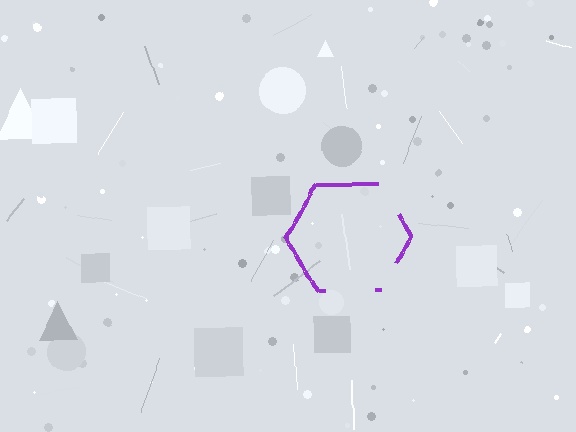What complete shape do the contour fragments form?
The contour fragments form a hexagon.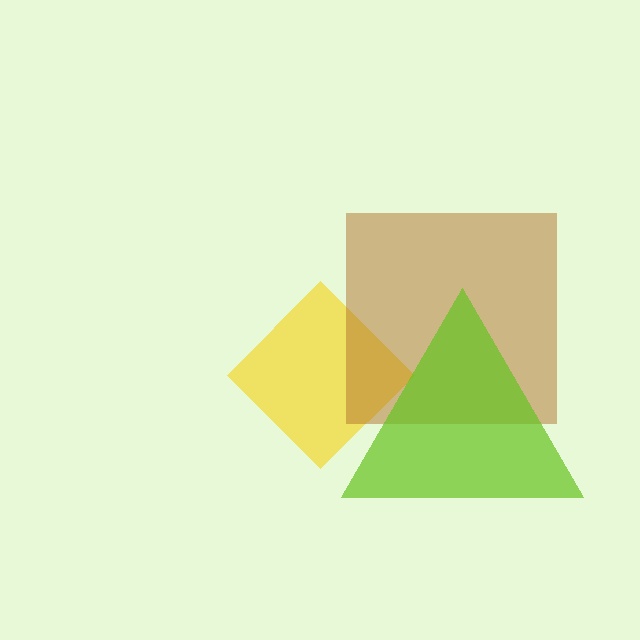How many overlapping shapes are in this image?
There are 3 overlapping shapes in the image.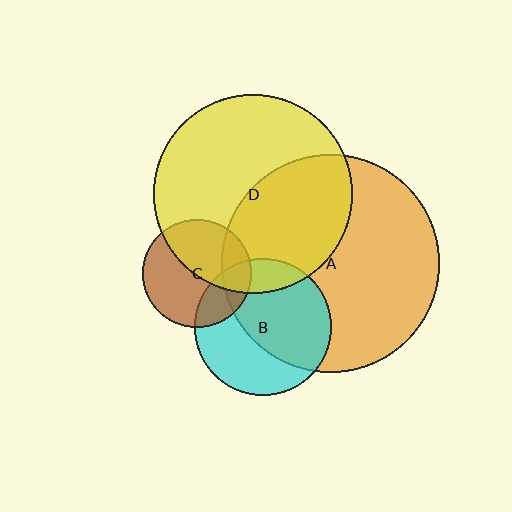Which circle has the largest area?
Circle A (orange).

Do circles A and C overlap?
Yes.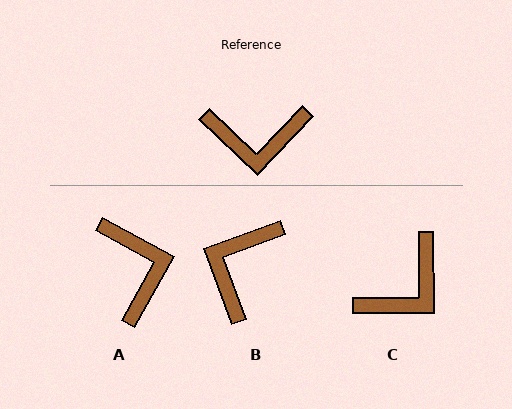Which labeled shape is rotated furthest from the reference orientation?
B, about 117 degrees away.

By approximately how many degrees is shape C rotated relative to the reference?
Approximately 44 degrees counter-clockwise.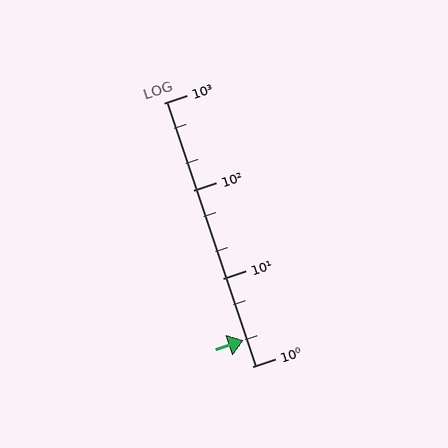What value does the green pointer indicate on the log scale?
The pointer indicates approximately 2.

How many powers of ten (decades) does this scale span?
The scale spans 3 decades, from 1 to 1000.